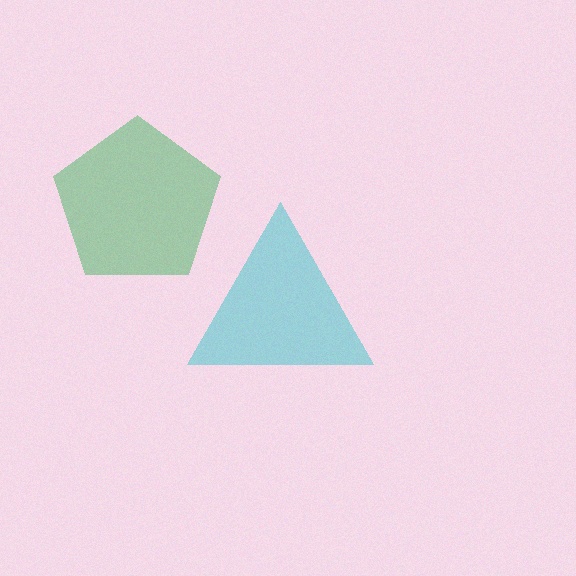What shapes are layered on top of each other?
The layered shapes are: a green pentagon, a cyan triangle.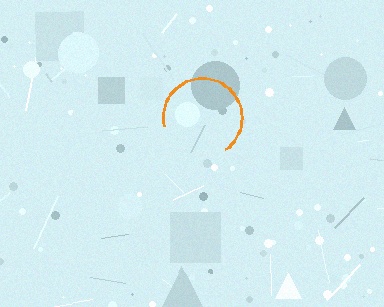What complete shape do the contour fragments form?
The contour fragments form a circle.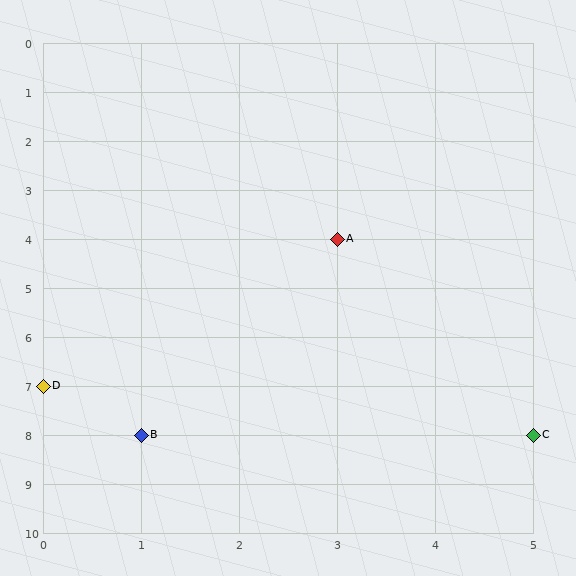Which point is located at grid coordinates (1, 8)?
Point B is at (1, 8).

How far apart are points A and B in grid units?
Points A and B are 2 columns and 4 rows apart (about 4.5 grid units diagonally).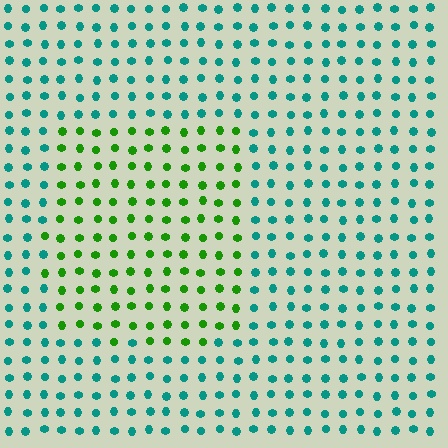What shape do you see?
I see a rectangle.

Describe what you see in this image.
The image is filled with small teal elements in a uniform arrangement. A rectangle-shaped region is visible where the elements are tinted to a slightly different hue, forming a subtle color boundary.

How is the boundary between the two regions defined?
The boundary is defined purely by a slight shift in hue (about 61 degrees). Spacing, size, and orientation are identical on both sides.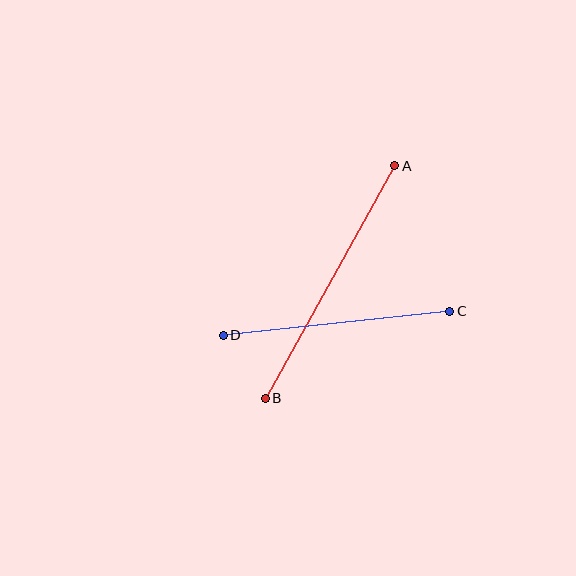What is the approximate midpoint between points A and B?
The midpoint is at approximately (330, 282) pixels.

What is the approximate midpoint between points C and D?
The midpoint is at approximately (336, 323) pixels.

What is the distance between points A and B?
The distance is approximately 266 pixels.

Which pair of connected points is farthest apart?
Points A and B are farthest apart.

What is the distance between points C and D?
The distance is approximately 228 pixels.